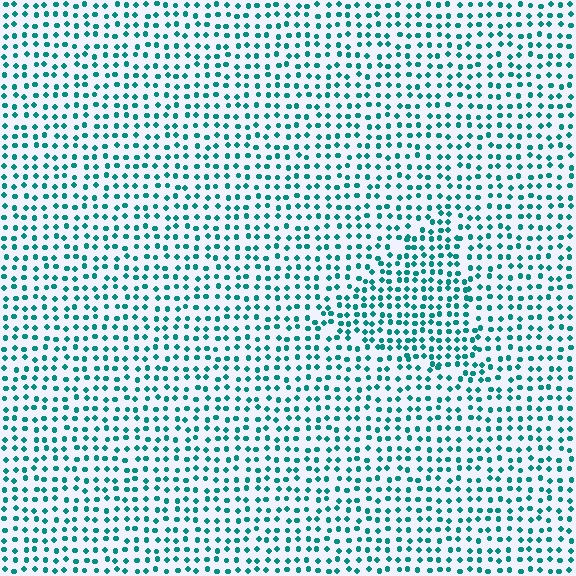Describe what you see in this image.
The image contains small teal elements arranged at two different densities. A triangle-shaped region is visible where the elements are more densely packed than the surrounding area.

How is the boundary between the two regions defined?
The boundary is defined by a change in element density (approximately 1.4x ratio). All elements are the same color, size, and shape.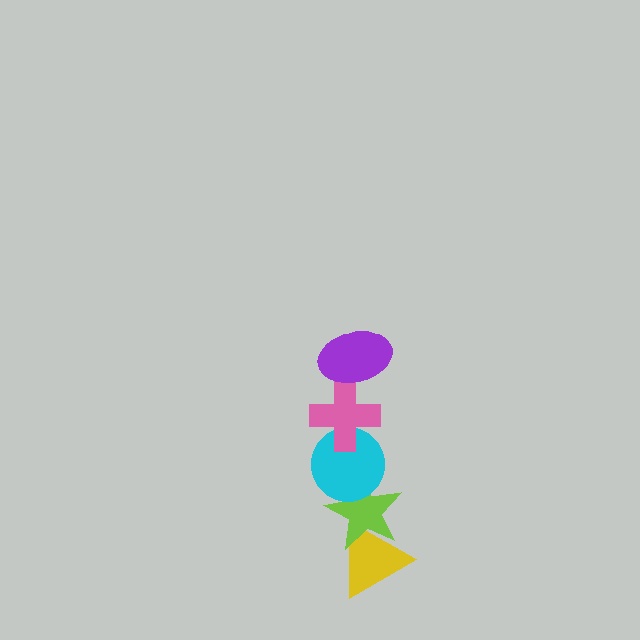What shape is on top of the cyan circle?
The pink cross is on top of the cyan circle.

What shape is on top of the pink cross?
The purple ellipse is on top of the pink cross.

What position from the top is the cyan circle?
The cyan circle is 3rd from the top.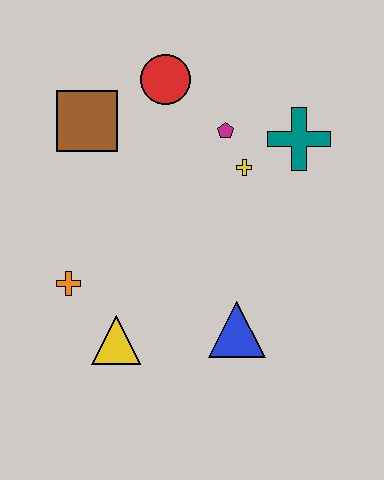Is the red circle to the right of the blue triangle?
No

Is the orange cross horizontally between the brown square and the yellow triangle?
No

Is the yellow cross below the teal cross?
Yes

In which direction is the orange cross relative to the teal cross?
The orange cross is to the left of the teal cross.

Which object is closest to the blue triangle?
The yellow triangle is closest to the blue triangle.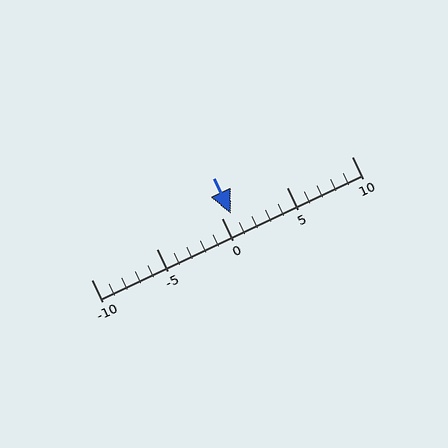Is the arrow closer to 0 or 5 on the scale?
The arrow is closer to 0.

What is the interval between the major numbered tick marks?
The major tick marks are spaced 5 units apart.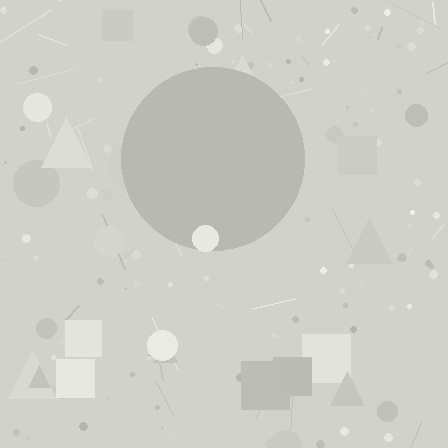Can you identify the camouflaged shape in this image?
The camouflaged shape is a circle.